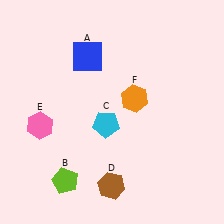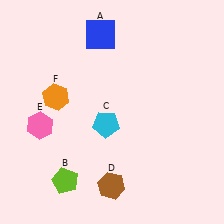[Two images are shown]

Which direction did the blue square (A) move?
The blue square (A) moved up.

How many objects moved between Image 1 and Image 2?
2 objects moved between the two images.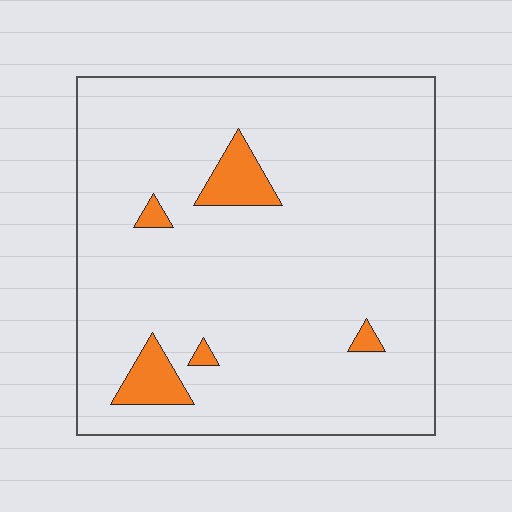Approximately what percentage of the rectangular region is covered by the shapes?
Approximately 5%.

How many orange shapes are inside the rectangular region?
5.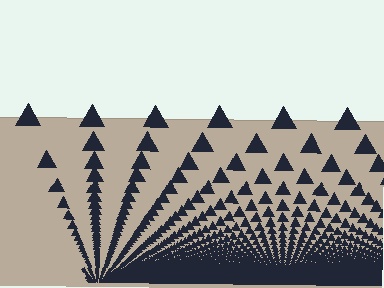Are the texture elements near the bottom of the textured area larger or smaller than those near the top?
Smaller. The gradient is inverted — elements near the bottom are smaller and denser.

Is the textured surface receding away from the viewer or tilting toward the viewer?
The surface appears to tilt toward the viewer. Texture elements get larger and sparser toward the top.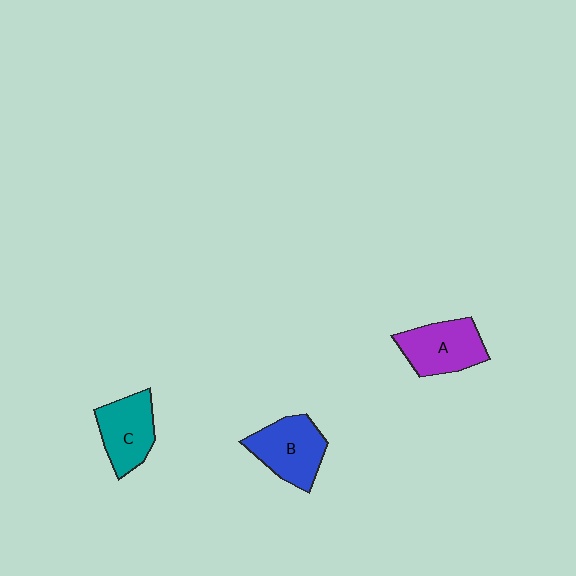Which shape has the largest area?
Shape B (blue).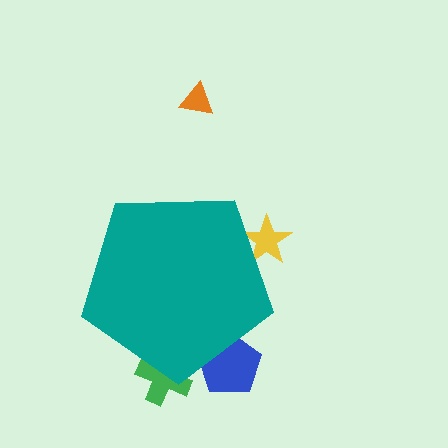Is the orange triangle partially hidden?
No, the orange triangle is fully visible.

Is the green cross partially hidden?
Yes, the green cross is partially hidden behind the teal pentagon.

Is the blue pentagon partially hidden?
Yes, the blue pentagon is partially hidden behind the teal pentagon.